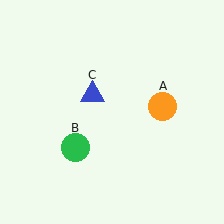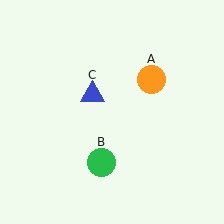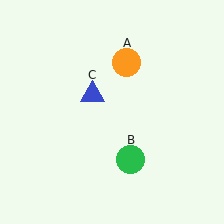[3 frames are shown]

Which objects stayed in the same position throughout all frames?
Blue triangle (object C) remained stationary.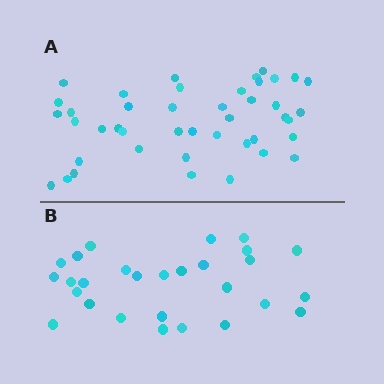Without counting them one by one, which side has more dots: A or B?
Region A (the top region) has more dots.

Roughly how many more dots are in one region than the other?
Region A has approximately 15 more dots than region B.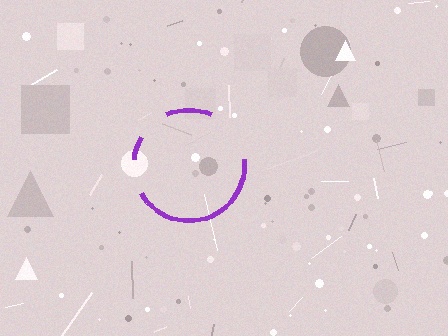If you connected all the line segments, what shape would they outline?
They would outline a circle.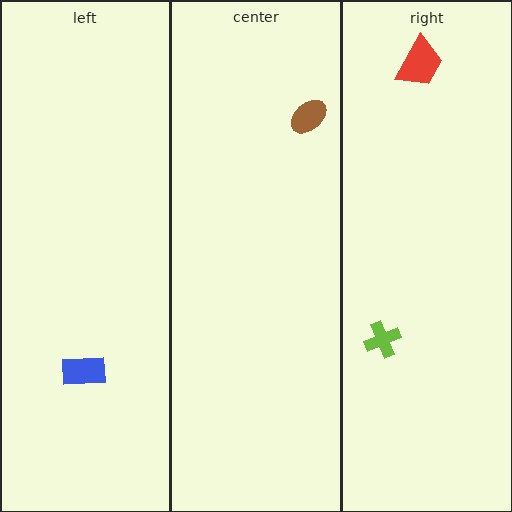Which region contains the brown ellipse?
The center region.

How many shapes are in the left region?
1.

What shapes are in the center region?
The brown ellipse.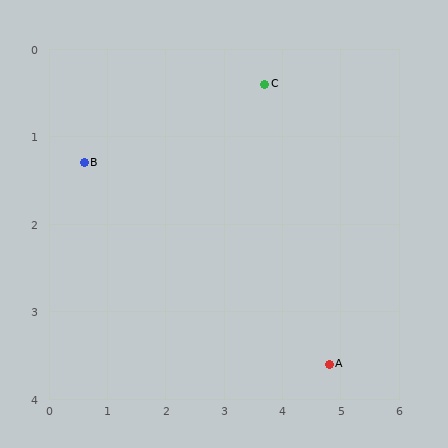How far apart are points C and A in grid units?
Points C and A are about 3.4 grid units apart.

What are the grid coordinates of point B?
Point B is at approximately (0.6, 1.3).